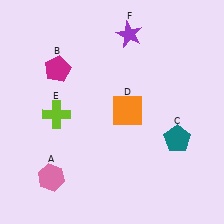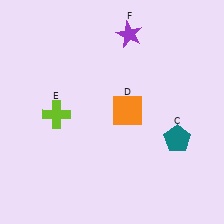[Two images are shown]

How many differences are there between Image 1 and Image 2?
There are 2 differences between the two images.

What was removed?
The pink hexagon (A), the magenta pentagon (B) were removed in Image 2.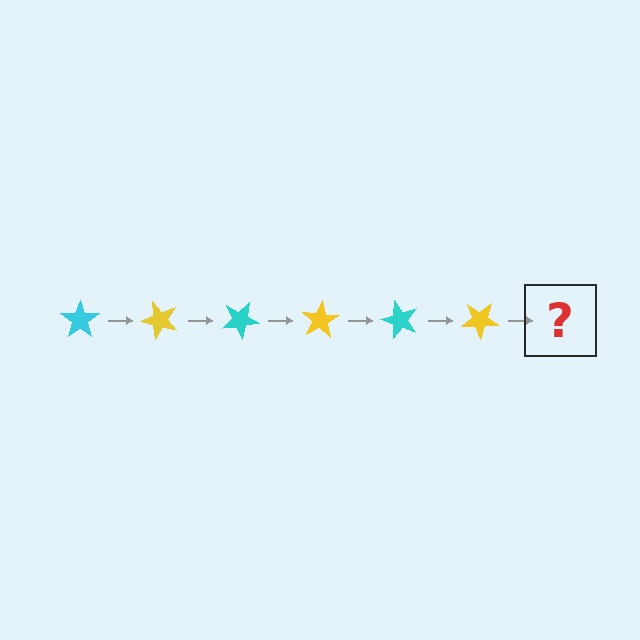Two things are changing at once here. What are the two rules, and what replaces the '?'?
The two rules are that it rotates 50 degrees each step and the color cycles through cyan and yellow. The '?' should be a cyan star, rotated 300 degrees from the start.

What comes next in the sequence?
The next element should be a cyan star, rotated 300 degrees from the start.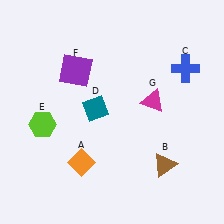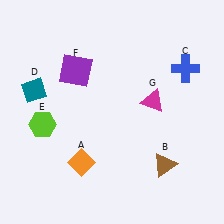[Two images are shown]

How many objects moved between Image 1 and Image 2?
1 object moved between the two images.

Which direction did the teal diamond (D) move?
The teal diamond (D) moved left.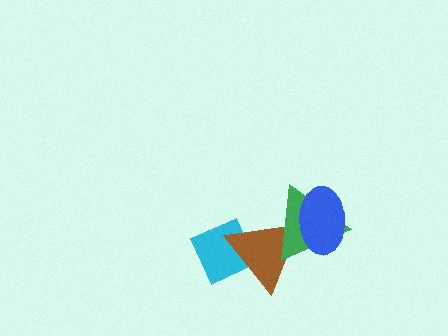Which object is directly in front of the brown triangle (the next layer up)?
The green triangle is directly in front of the brown triangle.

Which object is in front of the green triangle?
The blue ellipse is in front of the green triangle.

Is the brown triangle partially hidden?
Yes, it is partially covered by another shape.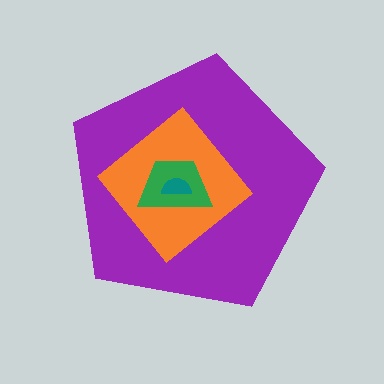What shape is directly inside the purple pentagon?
The orange diamond.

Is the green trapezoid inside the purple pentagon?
Yes.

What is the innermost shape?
The teal semicircle.